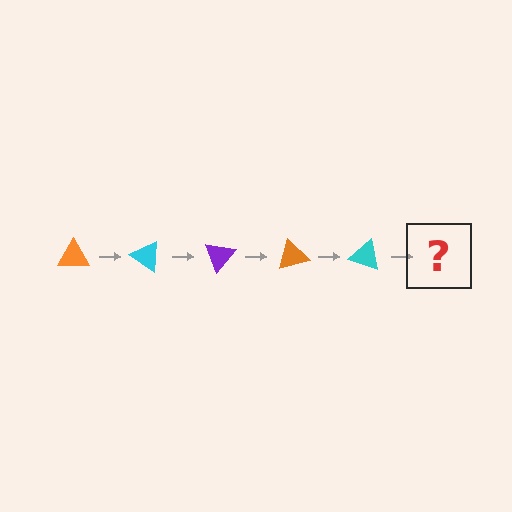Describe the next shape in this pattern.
It should be a purple triangle, rotated 175 degrees from the start.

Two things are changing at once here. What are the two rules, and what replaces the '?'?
The two rules are that it rotates 35 degrees each step and the color cycles through orange, cyan, and purple. The '?' should be a purple triangle, rotated 175 degrees from the start.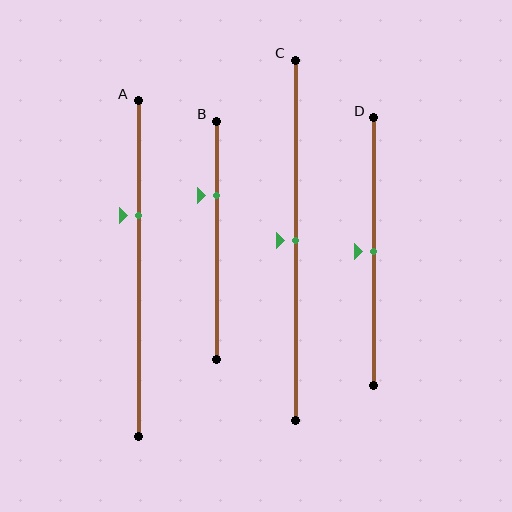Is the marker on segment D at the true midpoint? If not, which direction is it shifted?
Yes, the marker on segment D is at the true midpoint.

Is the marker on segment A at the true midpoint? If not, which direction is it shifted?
No, the marker on segment A is shifted upward by about 16% of the segment length.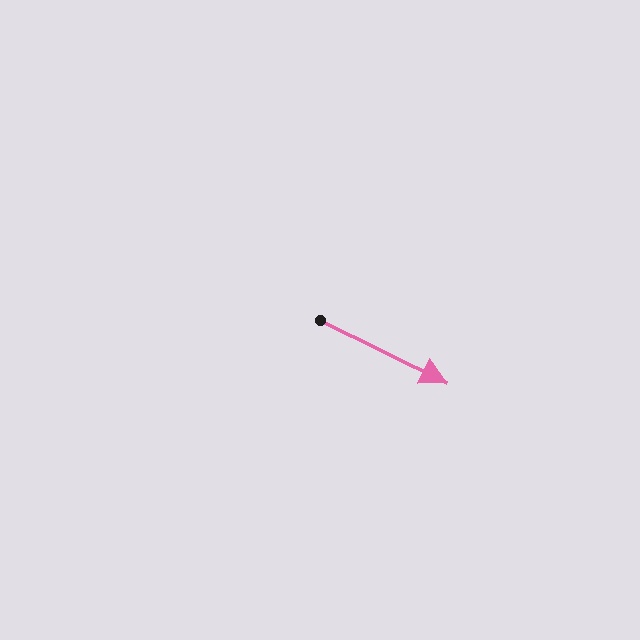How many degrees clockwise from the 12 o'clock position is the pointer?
Approximately 116 degrees.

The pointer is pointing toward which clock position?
Roughly 4 o'clock.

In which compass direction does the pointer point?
Southeast.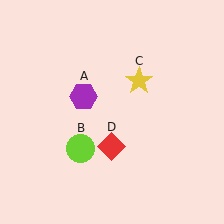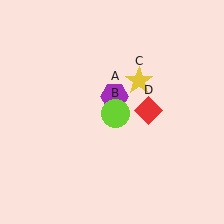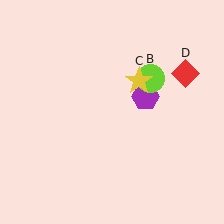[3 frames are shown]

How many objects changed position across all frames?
3 objects changed position: purple hexagon (object A), lime circle (object B), red diamond (object D).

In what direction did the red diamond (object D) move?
The red diamond (object D) moved up and to the right.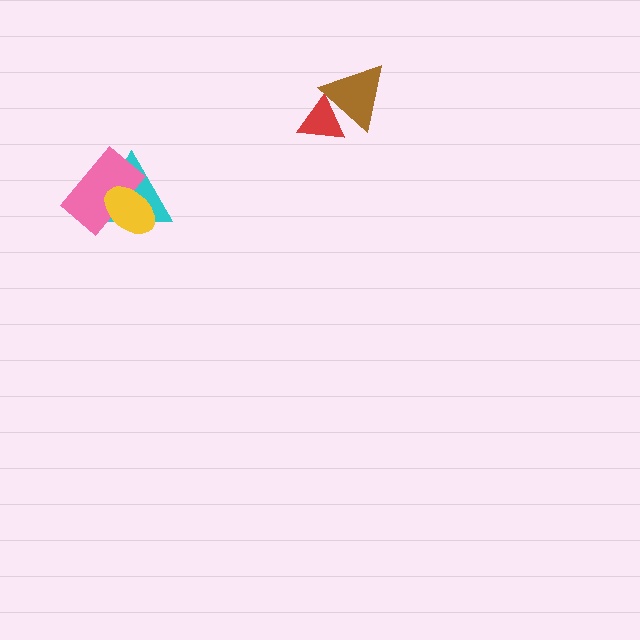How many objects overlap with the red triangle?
1 object overlaps with the red triangle.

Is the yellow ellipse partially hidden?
No, no other shape covers it.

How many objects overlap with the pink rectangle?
2 objects overlap with the pink rectangle.